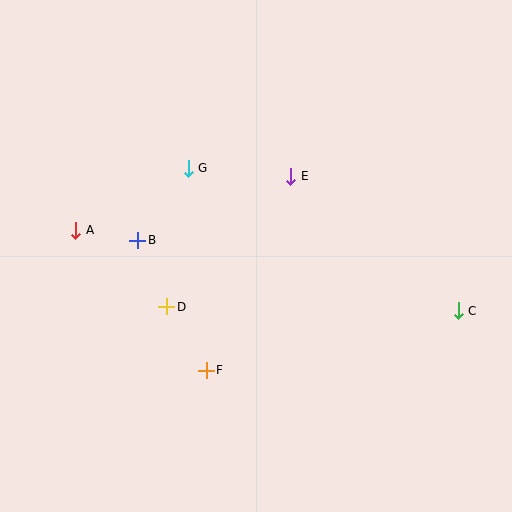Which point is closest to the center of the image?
Point E at (291, 177) is closest to the center.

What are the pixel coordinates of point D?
Point D is at (167, 307).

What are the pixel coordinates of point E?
Point E is at (291, 177).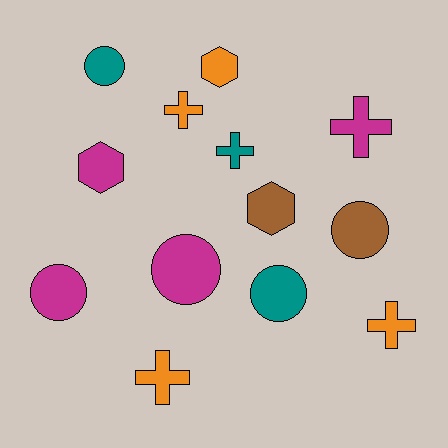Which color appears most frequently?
Magenta, with 4 objects.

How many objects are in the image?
There are 13 objects.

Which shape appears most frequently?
Circle, with 5 objects.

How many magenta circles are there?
There are 2 magenta circles.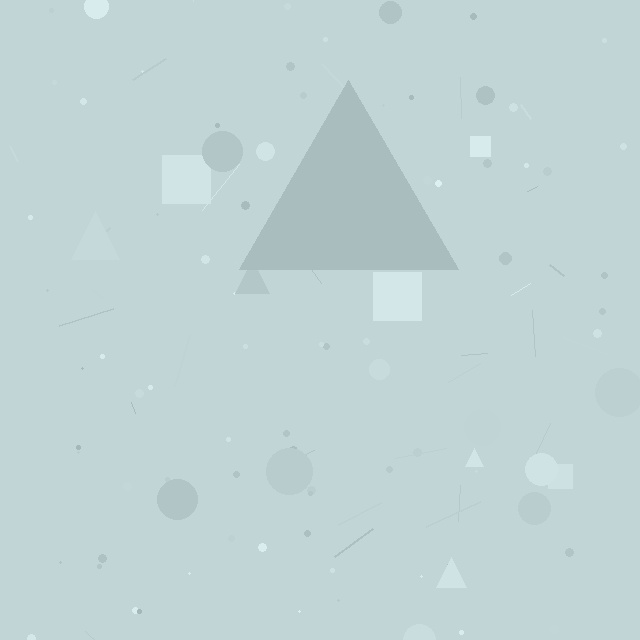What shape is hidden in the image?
A triangle is hidden in the image.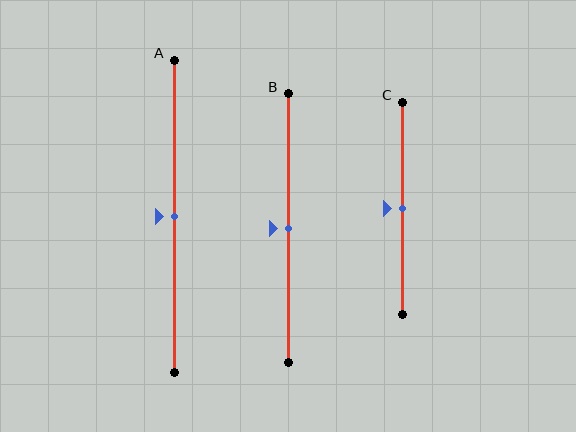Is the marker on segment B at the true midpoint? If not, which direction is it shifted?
Yes, the marker on segment B is at the true midpoint.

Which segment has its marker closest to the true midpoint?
Segment A has its marker closest to the true midpoint.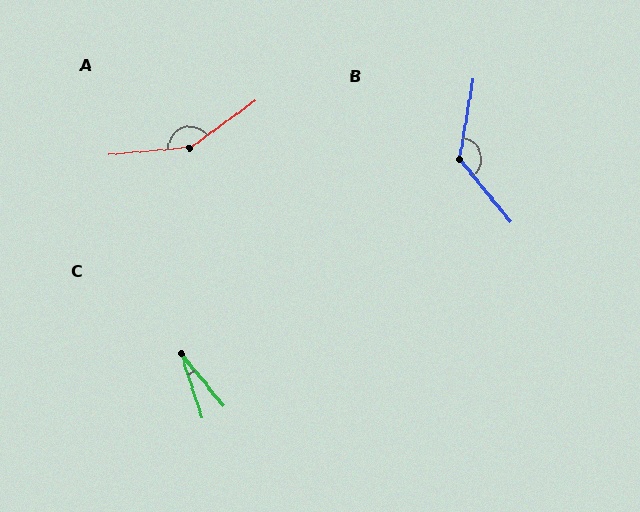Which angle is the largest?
A, at approximately 149 degrees.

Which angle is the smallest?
C, at approximately 21 degrees.